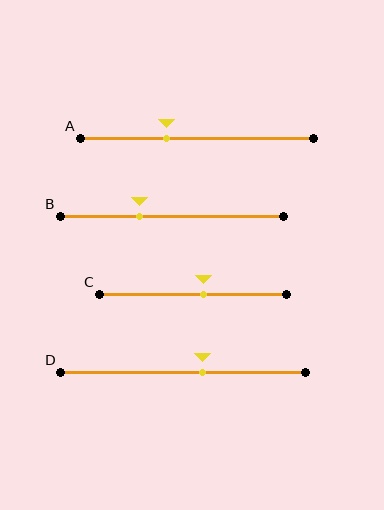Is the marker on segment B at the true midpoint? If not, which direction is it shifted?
No, the marker on segment B is shifted to the left by about 15% of the segment length.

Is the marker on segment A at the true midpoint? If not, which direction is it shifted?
No, the marker on segment A is shifted to the left by about 13% of the segment length.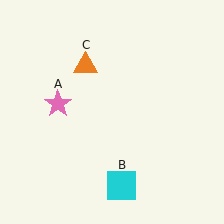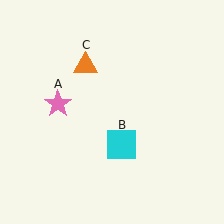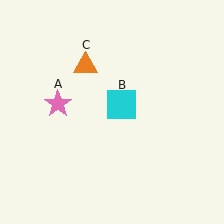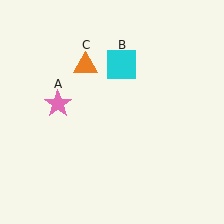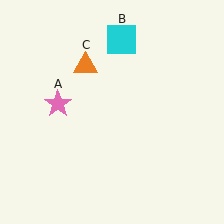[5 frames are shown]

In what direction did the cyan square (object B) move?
The cyan square (object B) moved up.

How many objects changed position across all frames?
1 object changed position: cyan square (object B).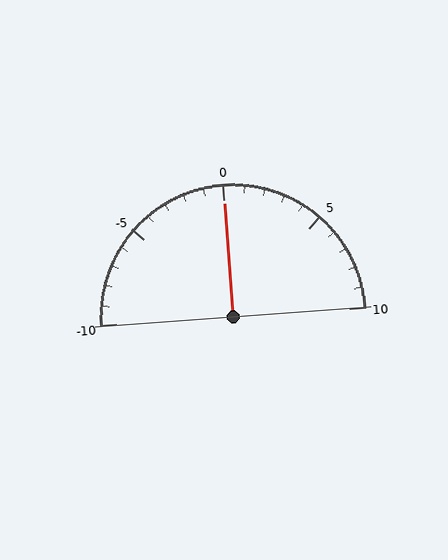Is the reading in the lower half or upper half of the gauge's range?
The reading is in the upper half of the range (-10 to 10).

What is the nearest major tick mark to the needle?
The nearest major tick mark is 0.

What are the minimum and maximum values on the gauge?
The gauge ranges from -10 to 10.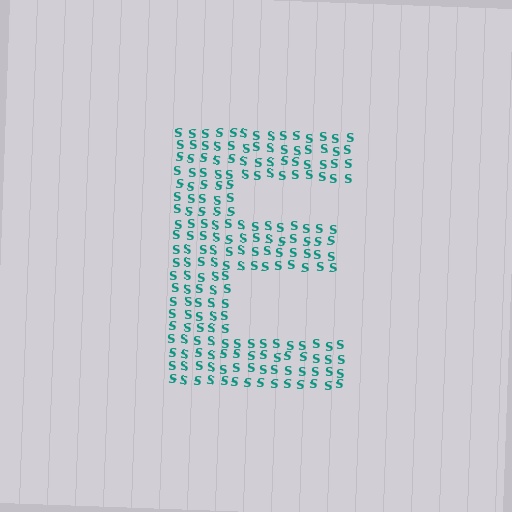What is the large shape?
The large shape is the letter E.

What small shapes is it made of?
It is made of small letter S's.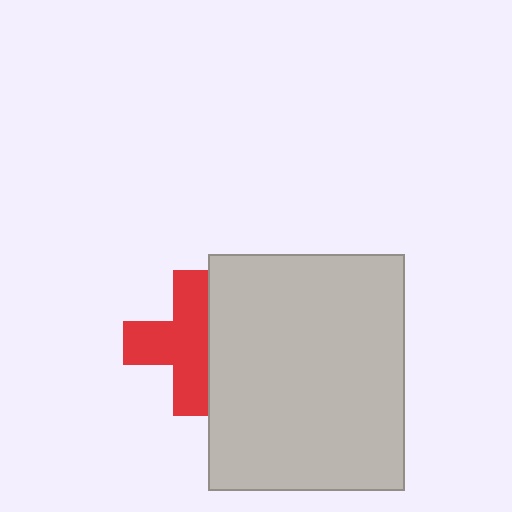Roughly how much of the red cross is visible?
Most of it is visible (roughly 66%).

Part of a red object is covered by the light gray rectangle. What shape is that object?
It is a cross.